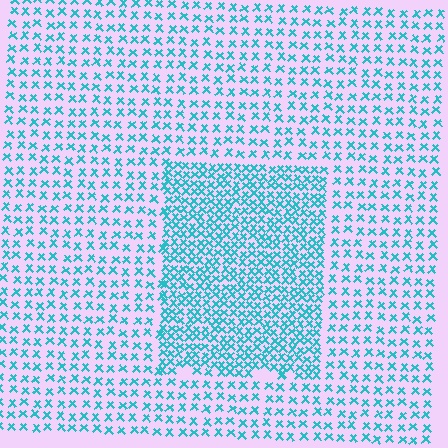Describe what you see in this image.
The image contains small cyan elements arranged at two different densities. A rectangle-shaped region is visible where the elements are more densely packed than the surrounding area.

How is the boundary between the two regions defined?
The boundary is defined by a change in element density (approximately 2.0x ratio). All elements are the same color, size, and shape.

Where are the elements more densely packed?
The elements are more densely packed inside the rectangle boundary.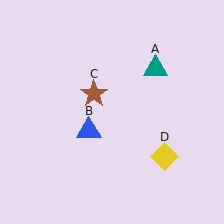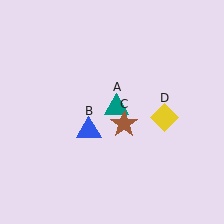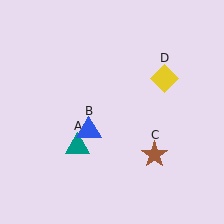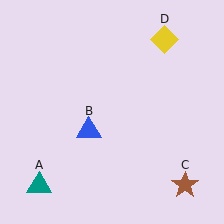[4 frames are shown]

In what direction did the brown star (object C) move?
The brown star (object C) moved down and to the right.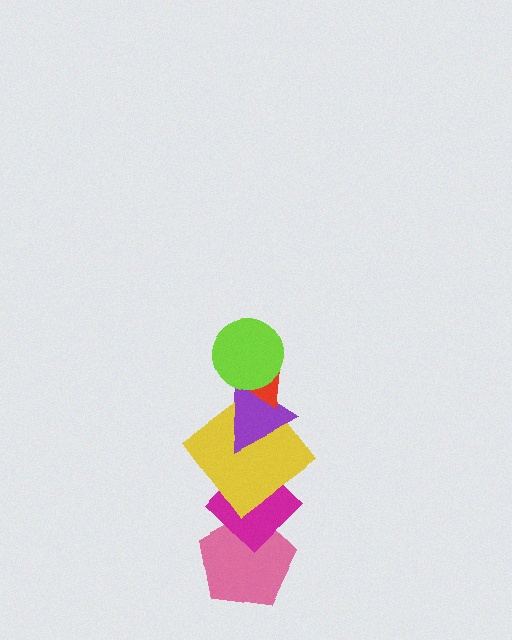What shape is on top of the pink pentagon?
The magenta diamond is on top of the pink pentagon.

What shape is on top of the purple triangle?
The red triangle is on top of the purple triangle.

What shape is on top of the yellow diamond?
The purple triangle is on top of the yellow diamond.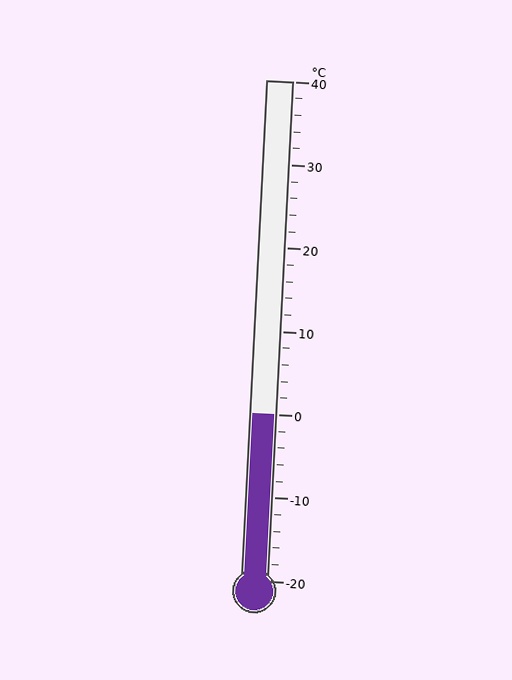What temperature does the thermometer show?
The thermometer shows approximately 0°C.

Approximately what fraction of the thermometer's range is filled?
The thermometer is filled to approximately 35% of its range.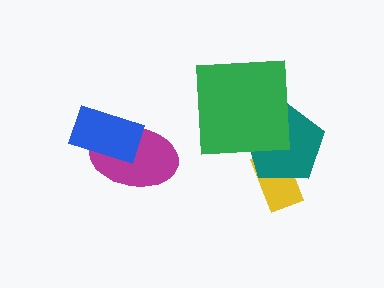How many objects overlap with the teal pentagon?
2 objects overlap with the teal pentagon.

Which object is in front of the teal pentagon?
The green square is in front of the teal pentagon.